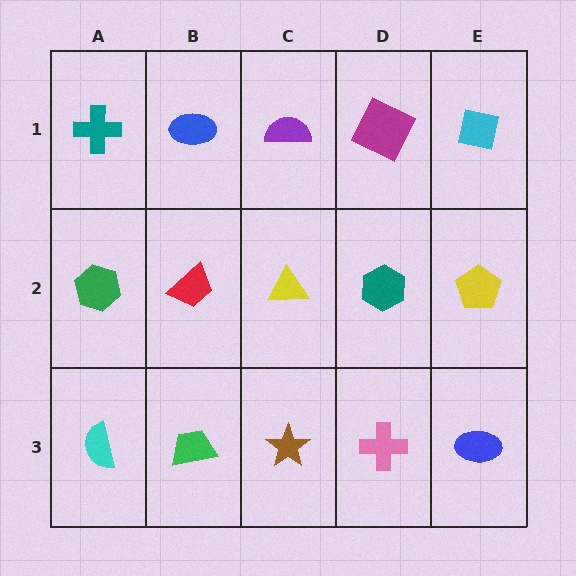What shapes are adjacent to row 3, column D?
A teal hexagon (row 2, column D), a brown star (row 3, column C), a blue ellipse (row 3, column E).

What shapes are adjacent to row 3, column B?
A red trapezoid (row 2, column B), a cyan semicircle (row 3, column A), a brown star (row 3, column C).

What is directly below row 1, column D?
A teal hexagon.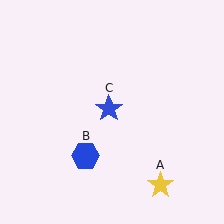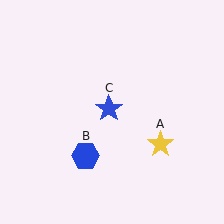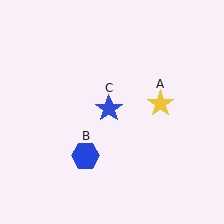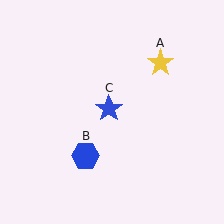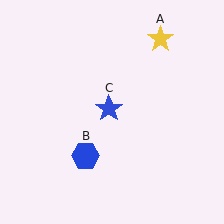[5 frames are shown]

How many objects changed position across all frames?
1 object changed position: yellow star (object A).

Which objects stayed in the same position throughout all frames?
Blue hexagon (object B) and blue star (object C) remained stationary.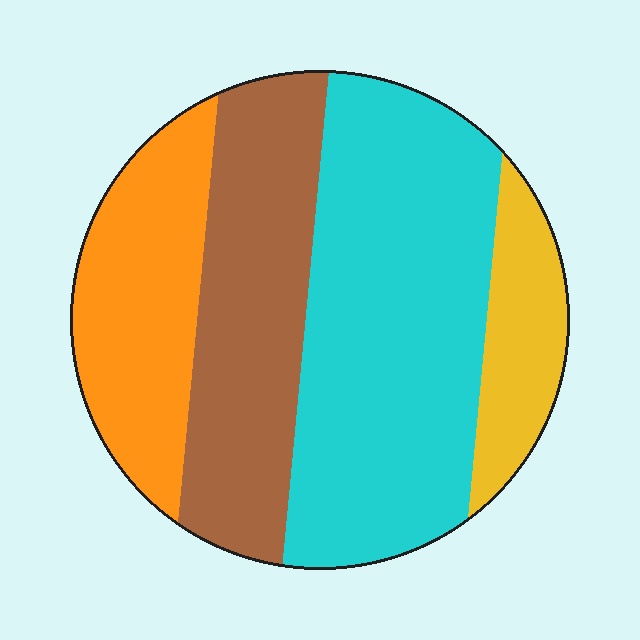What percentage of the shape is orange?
Orange takes up about one fifth (1/5) of the shape.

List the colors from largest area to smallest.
From largest to smallest: cyan, brown, orange, yellow.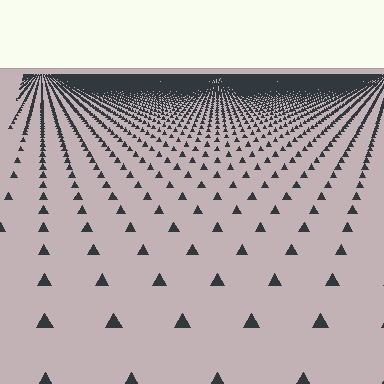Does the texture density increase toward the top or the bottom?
Density increases toward the top.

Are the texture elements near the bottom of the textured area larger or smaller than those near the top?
Larger. Near the bottom, elements are closer to the viewer and appear at a bigger on-screen size.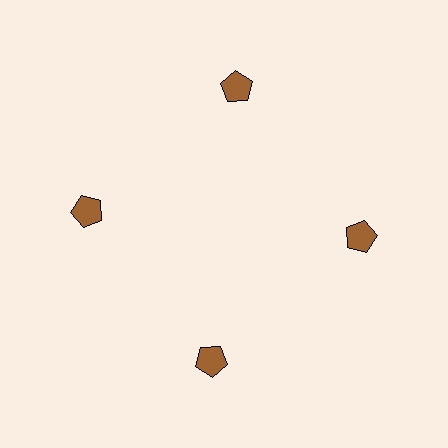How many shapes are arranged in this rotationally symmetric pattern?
There are 4 shapes, arranged in 4 groups of 1.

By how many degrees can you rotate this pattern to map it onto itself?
The pattern maps onto itself every 90 degrees of rotation.